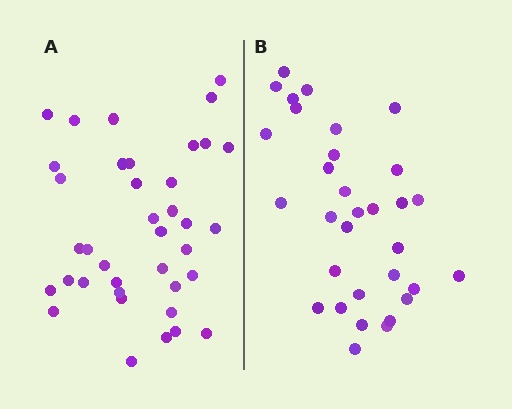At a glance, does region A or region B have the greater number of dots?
Region A (the left region) has more dots.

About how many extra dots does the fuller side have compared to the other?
Region A has about 6 more dots than region B.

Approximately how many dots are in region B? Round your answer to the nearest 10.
About 30 dots. (The exact count is 32, which rounds to 30.)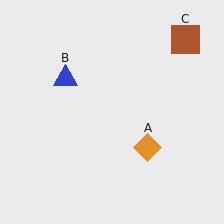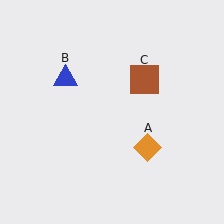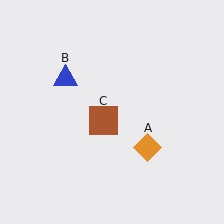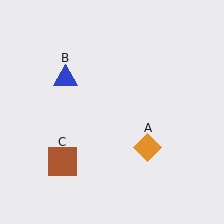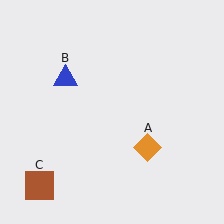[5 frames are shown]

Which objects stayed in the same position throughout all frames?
Orange diamond (object A) and blue triangle (object B) remained stationary.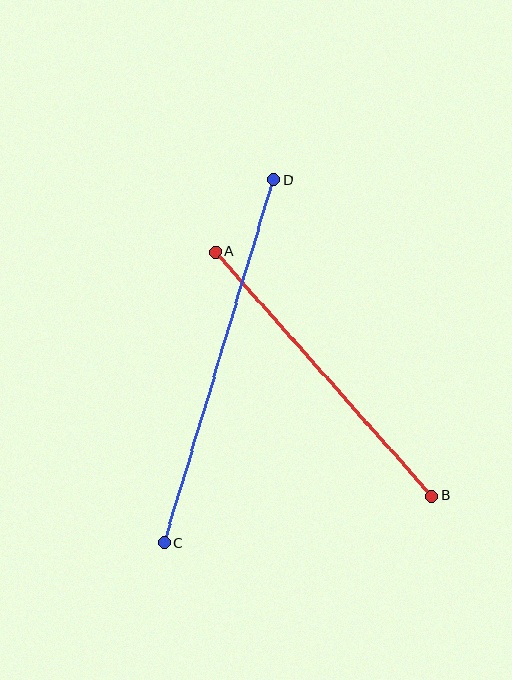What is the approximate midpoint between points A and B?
The midpoint is at approximately (323, 374) pixels.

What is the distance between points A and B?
The distance is approximately 327 pixels.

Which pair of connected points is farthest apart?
Points C and D are farthest apart.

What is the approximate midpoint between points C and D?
The midpoint is at approximately (219, 361) pixels.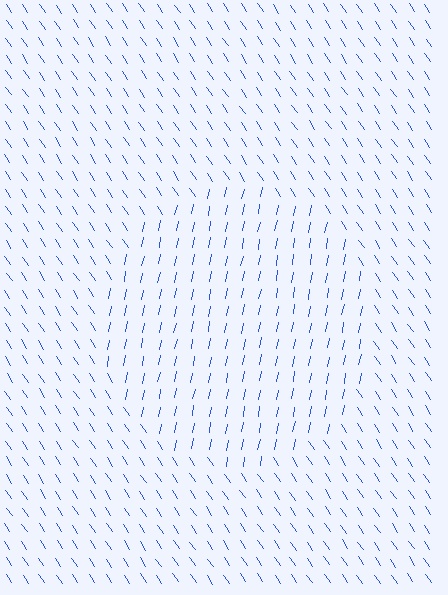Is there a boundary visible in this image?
Yes, there is a texture boundary formed by a change in line orientation.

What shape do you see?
I see a circle.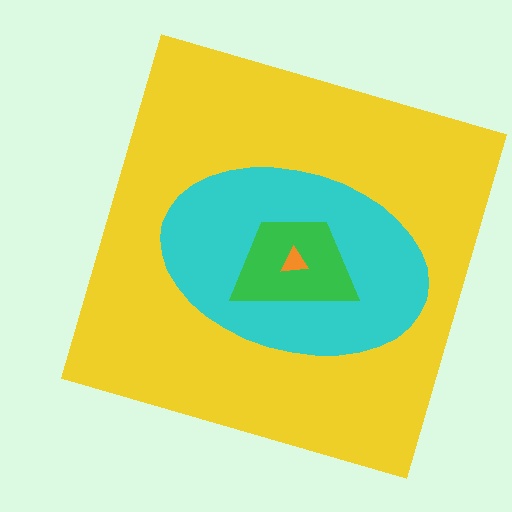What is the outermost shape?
The yellow square.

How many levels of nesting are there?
4.